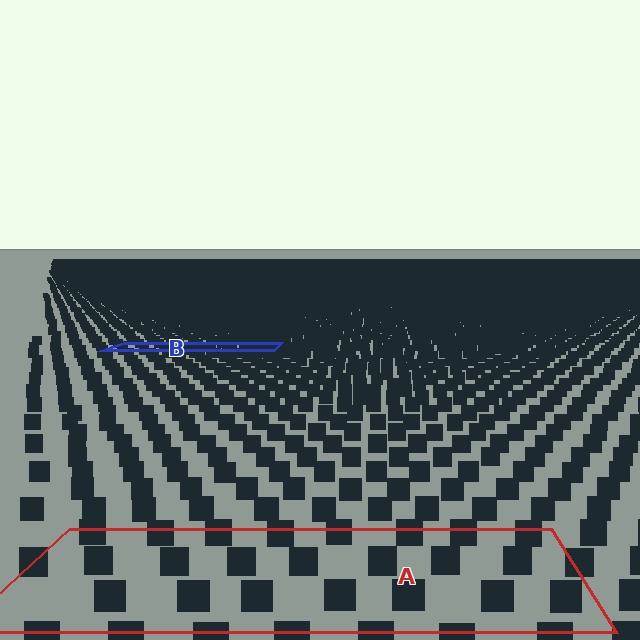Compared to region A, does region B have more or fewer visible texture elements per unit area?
Region B has more texture elements per unit area — they are packed more densely because it is farther away.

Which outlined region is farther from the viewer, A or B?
Region B is farther from the viewer — the texture elements inside it appear smaller and more densely packed.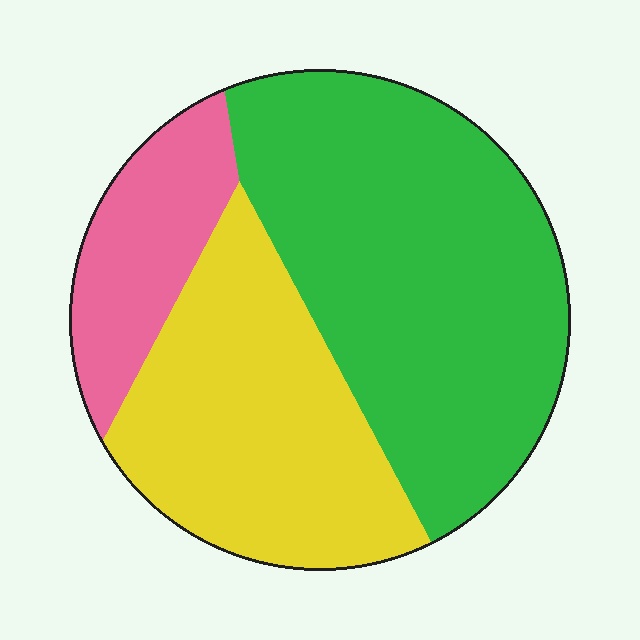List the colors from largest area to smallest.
From largest to smallest: green, yellow, pink.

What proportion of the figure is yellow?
Yellow takes up between a third and a half of the figure.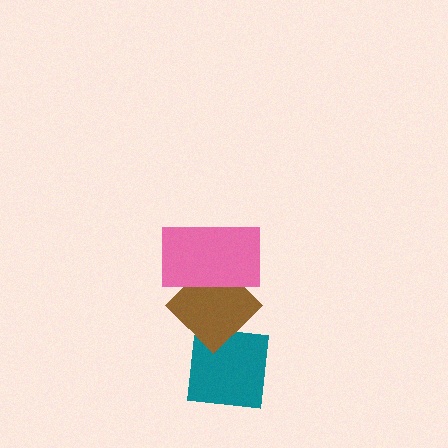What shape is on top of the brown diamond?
The pink rectangle is on top of the brown diamond.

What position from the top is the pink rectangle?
The pink rectangle is 1st from the top.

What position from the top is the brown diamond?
The brown diamond is 2nd from the top.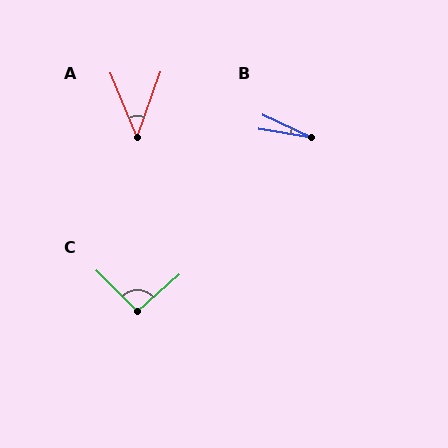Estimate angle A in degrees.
Approximately 42 degrees.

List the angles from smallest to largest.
B (16°), A (42°), C (94°).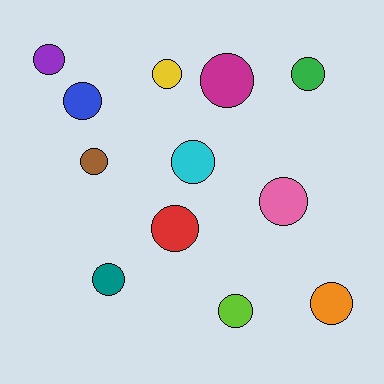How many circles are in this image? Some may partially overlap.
There are 12 circles.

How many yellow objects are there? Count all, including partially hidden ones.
There is 1 yellow object.